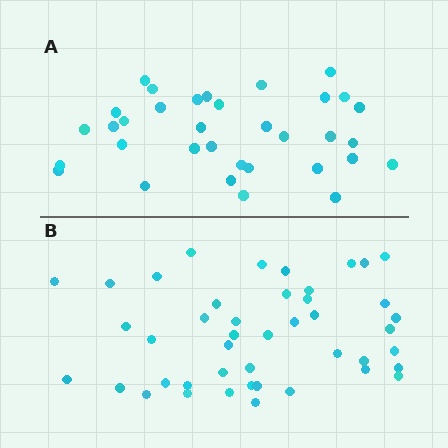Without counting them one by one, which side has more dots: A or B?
Region B (the bottom region) has more dots.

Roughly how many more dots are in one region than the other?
Region B has roughly 10 or so more dots than region A.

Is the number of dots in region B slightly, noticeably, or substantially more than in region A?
Region B has noticeably more, but not dramatically so. The ratio is roughly 1.3 to 1.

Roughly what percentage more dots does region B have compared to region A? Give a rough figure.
About 30% more.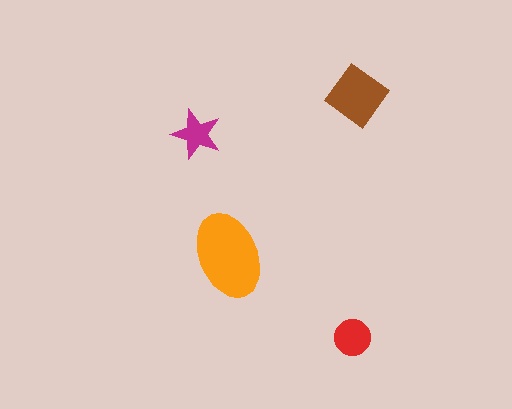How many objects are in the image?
There are 4 objects in the image.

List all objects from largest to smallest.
The orange ellipse, the brown diamond, the red circle, the magenta star.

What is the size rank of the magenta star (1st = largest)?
4th.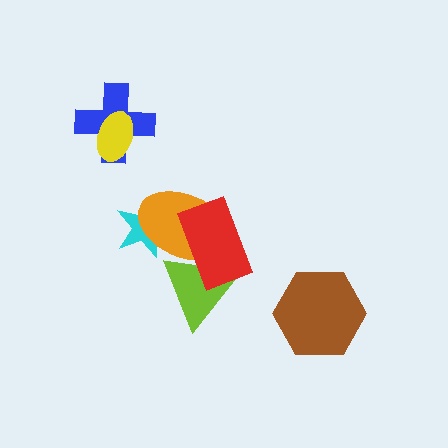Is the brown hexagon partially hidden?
No, no other shape covers it.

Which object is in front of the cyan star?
The orange ellipse is in front of the cyan star.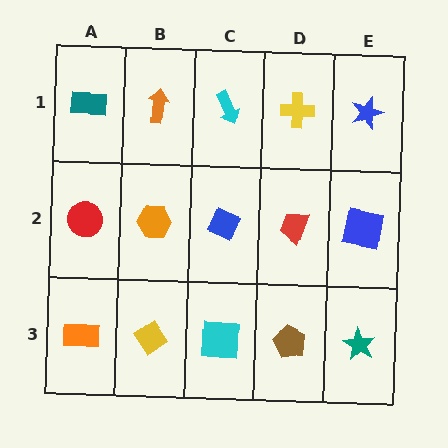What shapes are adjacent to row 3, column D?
A red trapezoid (row 2, column D), a cyan square (row 3, column C), a teal star (row 3, column E).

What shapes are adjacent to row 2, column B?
An orange arrow (row 1, column B), a yellow diamond (row 3, column B), a red circle (row 2, column A), a blue diamond (row 2, column C).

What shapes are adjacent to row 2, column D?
A yellow cross (row 1, column D), a brown pentagon (row 3, column D), a blue diamond (row 2, column C), a blue square (row 2, column E).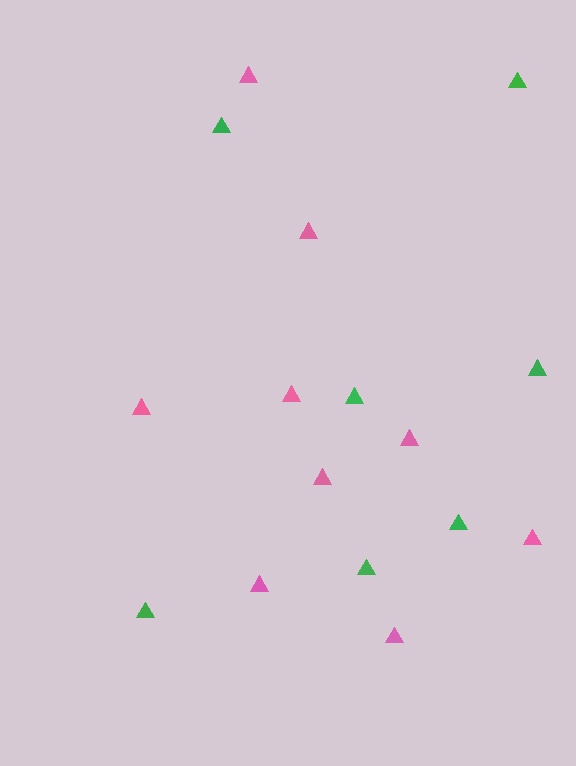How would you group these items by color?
There are 2 groups: one group of pink triangles (9) and one group of green triangles (7).